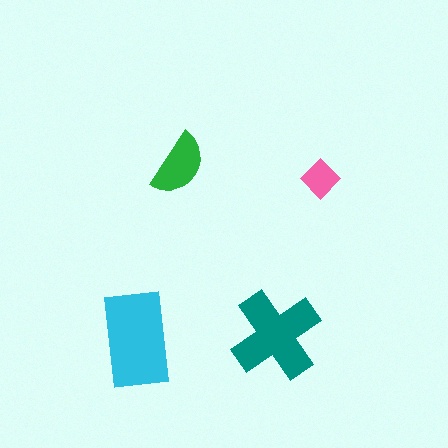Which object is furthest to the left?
The cyan rectangle is leftmost.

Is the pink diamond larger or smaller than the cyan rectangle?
Smaller.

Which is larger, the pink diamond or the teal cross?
The teal cross.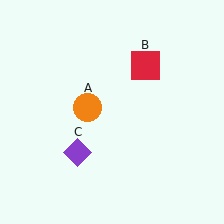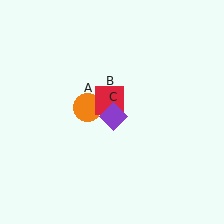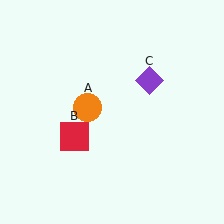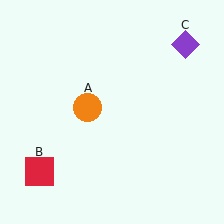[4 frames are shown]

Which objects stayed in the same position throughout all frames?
Orange circle (object A) remained stationary.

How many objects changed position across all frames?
2 objects changed position: red square (object B), purple diamond (object C).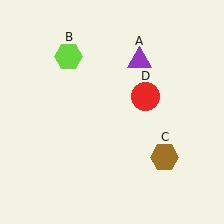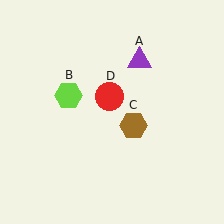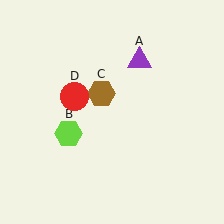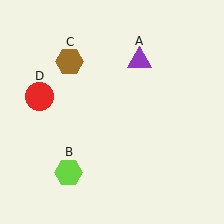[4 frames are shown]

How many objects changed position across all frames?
3 objects changed position: lime hexagon (object B), brown hexagon (object C), red circle (object D).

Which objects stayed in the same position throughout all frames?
Purple triangle (object A) remained stationary.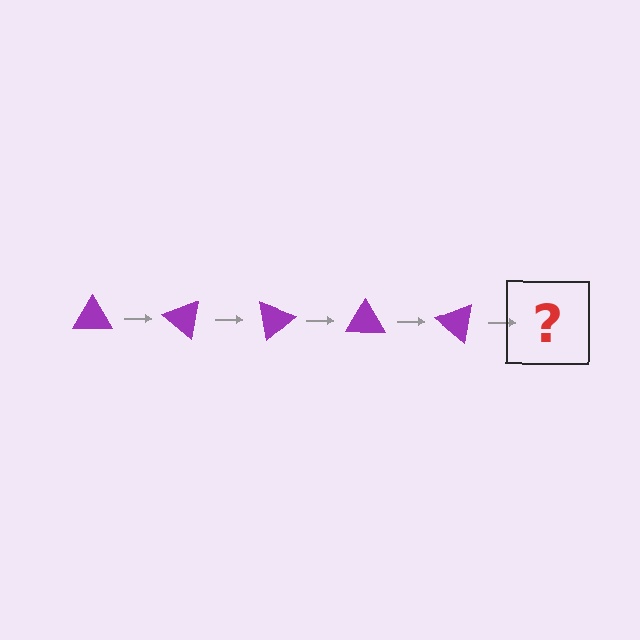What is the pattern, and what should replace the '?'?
The pattern is that the triangle rotates 40 degrees each step. The '?' should be a purple triangle rotated 200 degrees.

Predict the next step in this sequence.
The next step is a purple triangle rotated 200 degrees.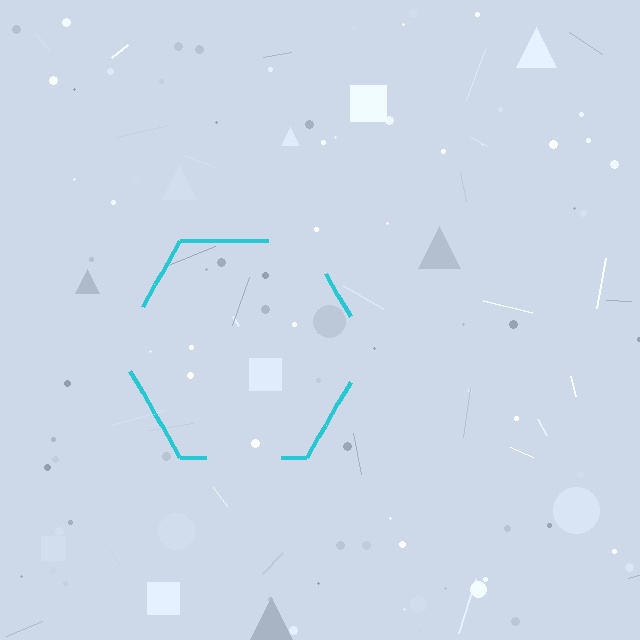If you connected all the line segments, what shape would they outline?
They would outline a hexagon.